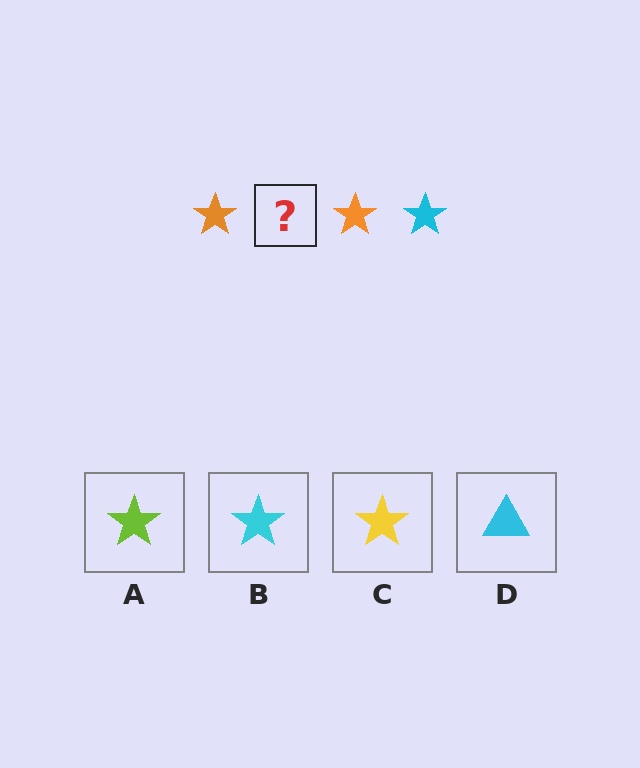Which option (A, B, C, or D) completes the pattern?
B.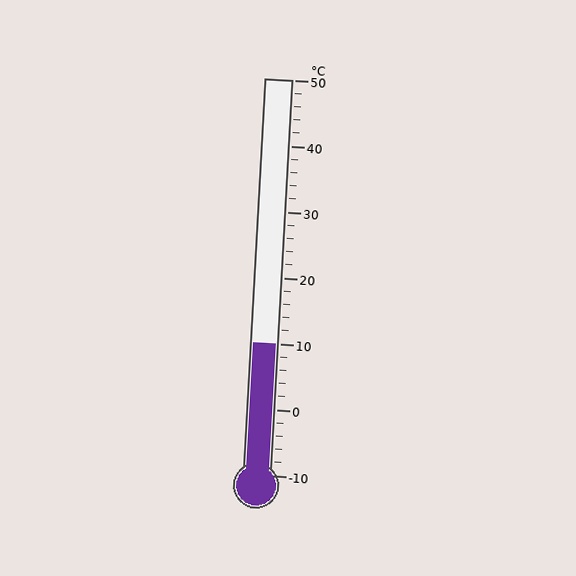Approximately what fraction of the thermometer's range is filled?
The thermometer is filled to approximately 35% of its range.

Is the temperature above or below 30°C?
The temperature is below 30°C.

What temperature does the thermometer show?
The thermometer shows approximately 10°C.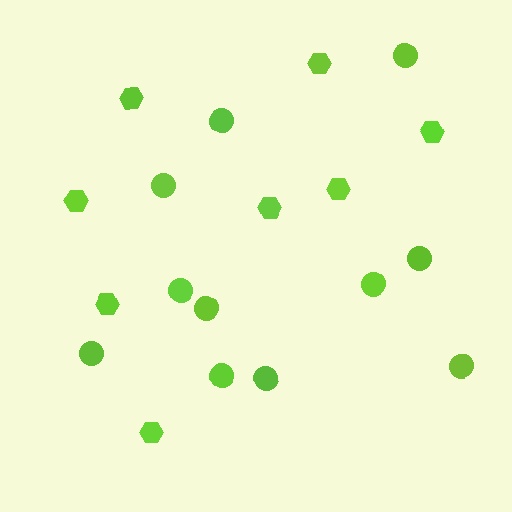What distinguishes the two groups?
There are 2 groups: one group of circles (11) and one group of hexagons (8).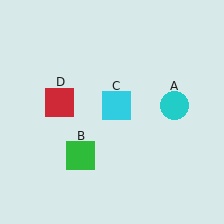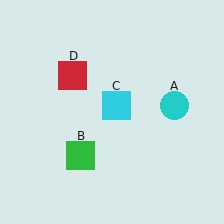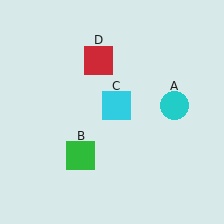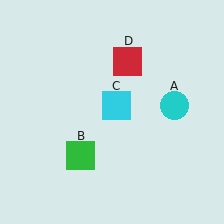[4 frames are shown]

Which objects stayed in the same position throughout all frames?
Cyan circle (object A) and green square (object B) and cyan square (object C) remained stationary.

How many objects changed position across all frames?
1 object changed position: red square (object D).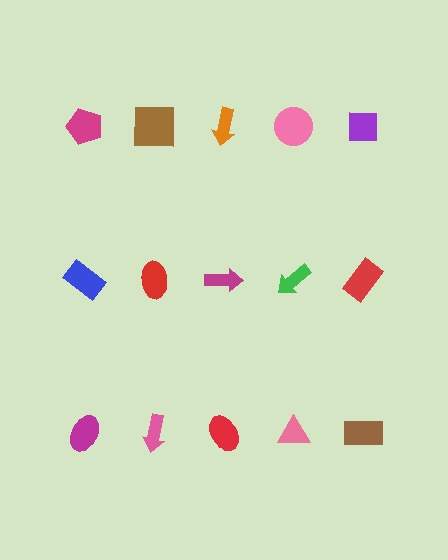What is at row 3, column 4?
A pink triangle.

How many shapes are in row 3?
5 shapes.